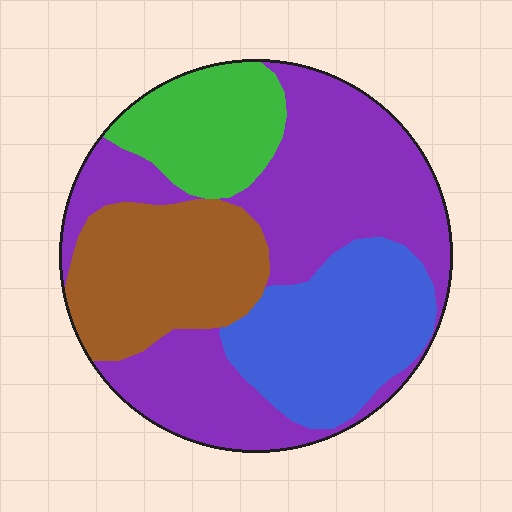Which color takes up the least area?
Green, at roughly 15%.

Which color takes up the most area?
Purple, at roughly 45%.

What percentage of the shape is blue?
Blue covers roughly 20% of the shape.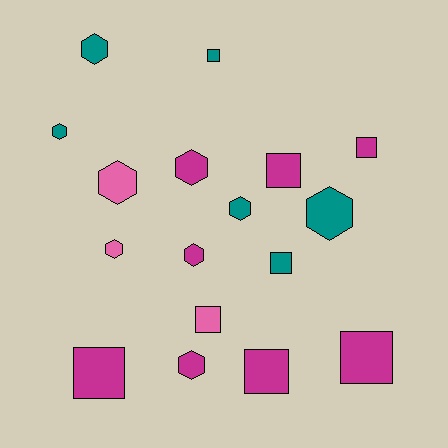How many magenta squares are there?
There are 5 magenta squares.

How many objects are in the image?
There are 17 objects.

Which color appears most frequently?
Magenta, with 8 objects.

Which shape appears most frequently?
Hexagon, with 9 objects.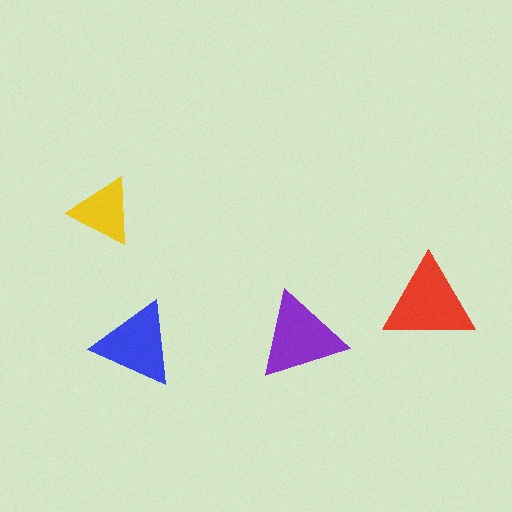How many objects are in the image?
There are 4 objects in the image.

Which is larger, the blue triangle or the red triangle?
The red one.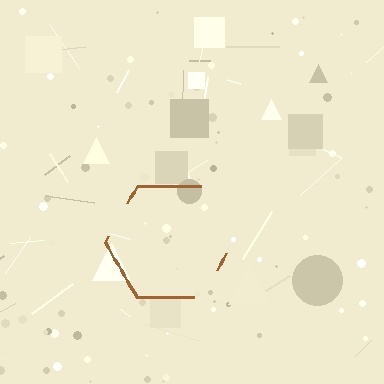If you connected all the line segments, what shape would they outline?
They would outline a hexagon.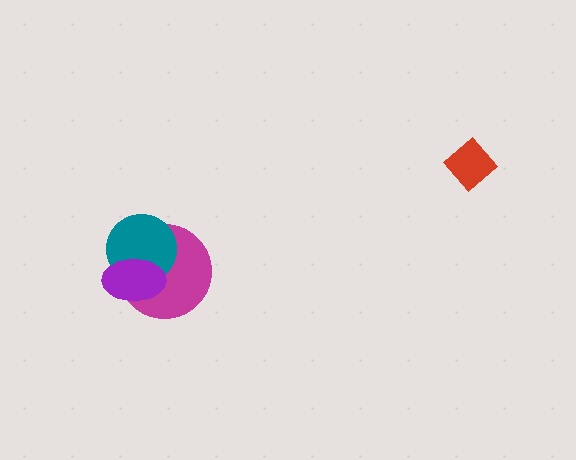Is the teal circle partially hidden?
Yes, it is partially covered by another shape.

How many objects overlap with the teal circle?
2 objects overlap with the teal circle.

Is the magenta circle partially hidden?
Yes, it is partially covered by another shape.